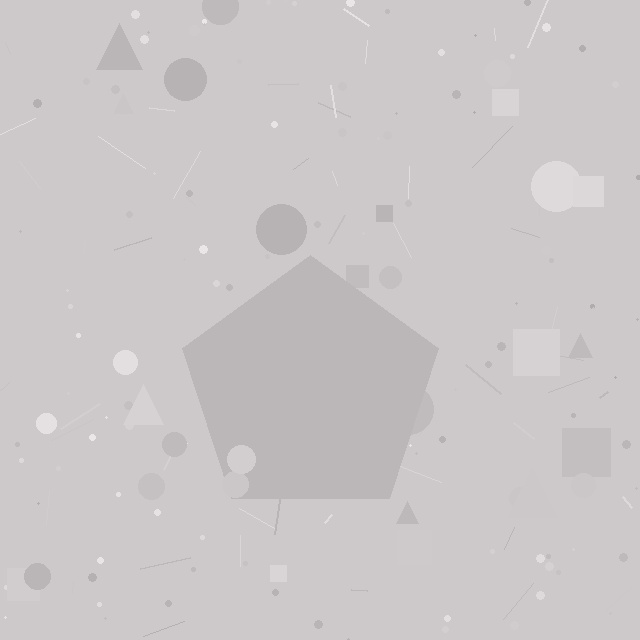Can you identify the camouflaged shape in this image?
The camouflaged shape is a pentagon.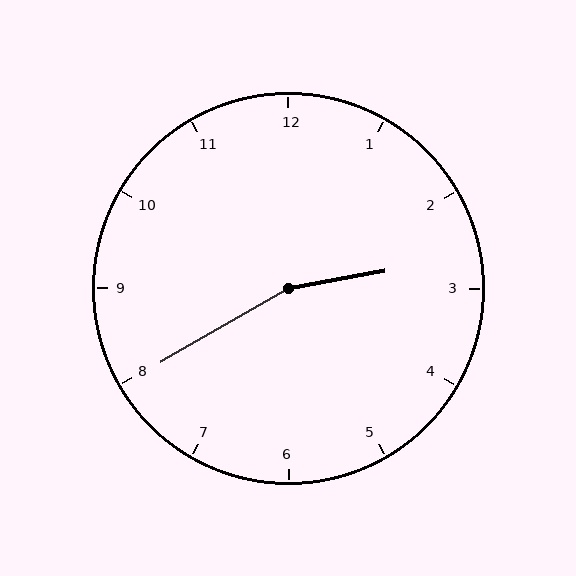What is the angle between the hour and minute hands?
Approximately 160 degrees.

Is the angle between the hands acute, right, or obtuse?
It is obtuse.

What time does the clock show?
2:40.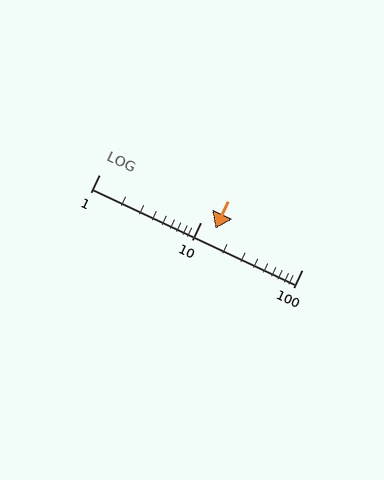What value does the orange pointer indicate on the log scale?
The pointer indicates approximately 14.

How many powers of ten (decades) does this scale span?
The scale spans 2 decades, from 1 to 100.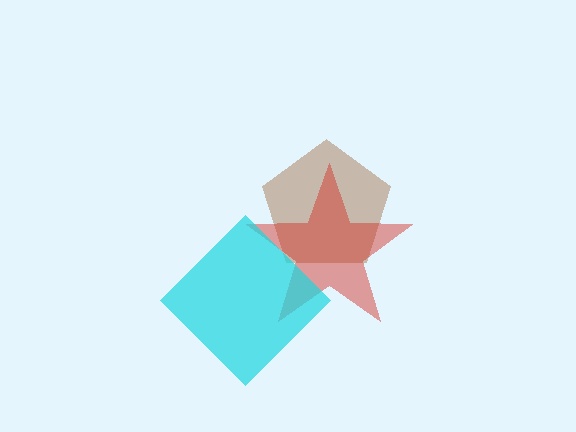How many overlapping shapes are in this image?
There are 3 overlapping shapes in the image.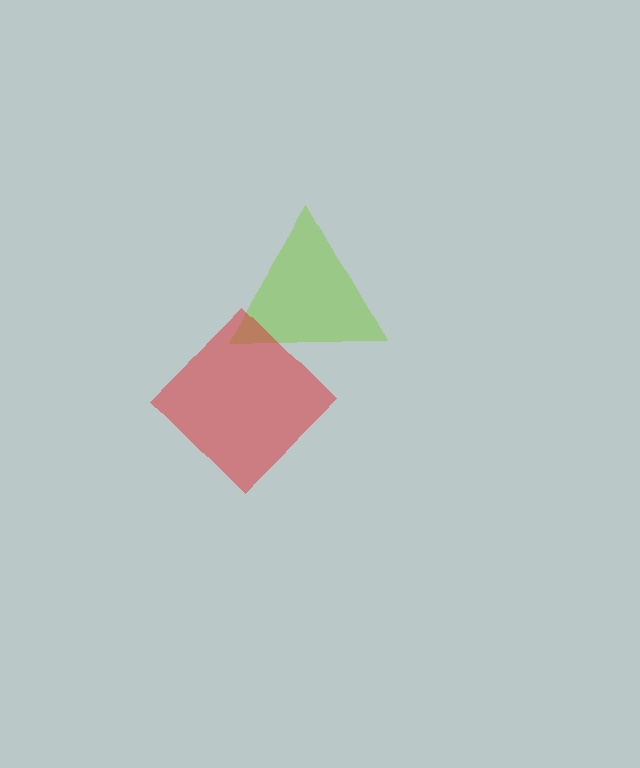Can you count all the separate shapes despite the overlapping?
Yes, there are 2 separate shapes.